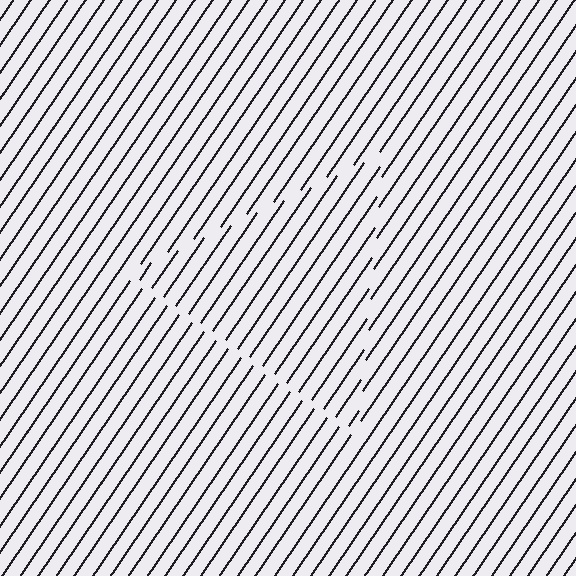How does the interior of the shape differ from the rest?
The interior of the shape contains the same grating, shifted by half a period — the contour is defined by the phase discontinuity where line-ends from the inner and outer gratings abut.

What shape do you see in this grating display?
An illusory triangle. The interior of the shape contains the same grating, shifted by half a period — the contour is defined by the phase discontinuity where line-ends from the inner and outer gratings abut.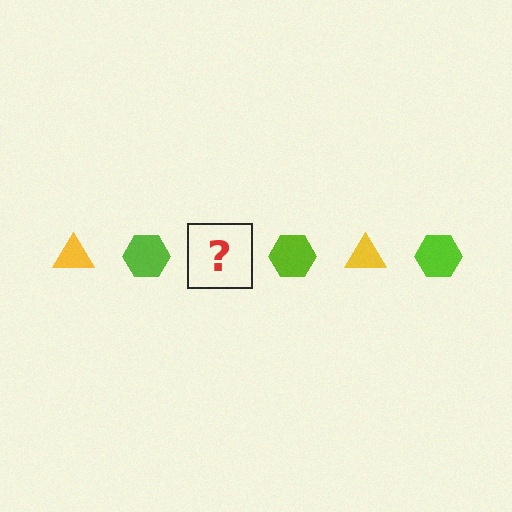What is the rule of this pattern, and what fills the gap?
The rule is that the pattern alternates between yellow triangle and lime hexagon. The gap should be filled with a yellow triangle.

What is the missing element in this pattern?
The missing element is a yellow triangle.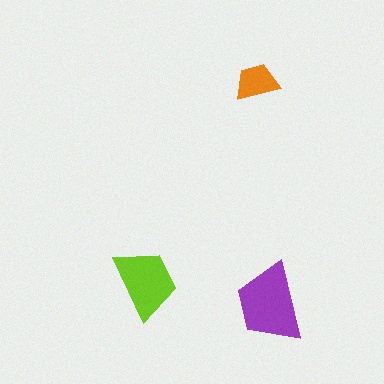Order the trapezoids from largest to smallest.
the purple one, the lime one, the orange one.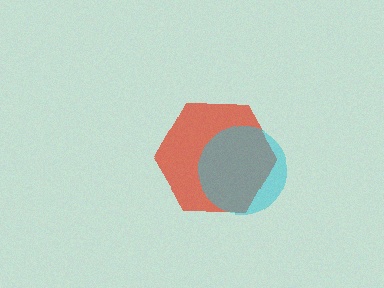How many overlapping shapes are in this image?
There are 2 overlapping shapes in the image.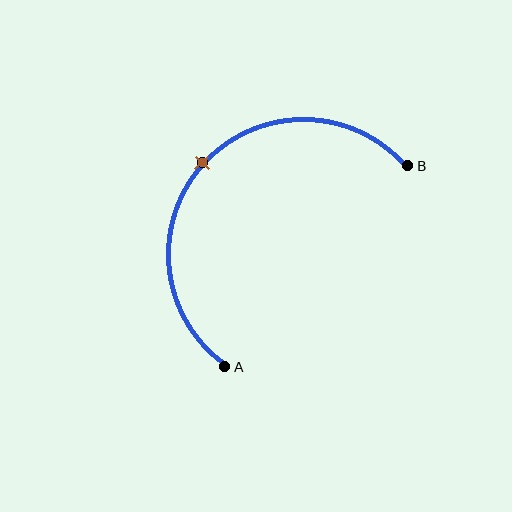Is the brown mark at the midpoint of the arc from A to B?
Yes. The brown mark lies on the arc at equal arc-length from both A and B — it is the arc midpoint.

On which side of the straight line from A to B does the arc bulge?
The arc bulges above and to the left of the straight line connecting A and B.